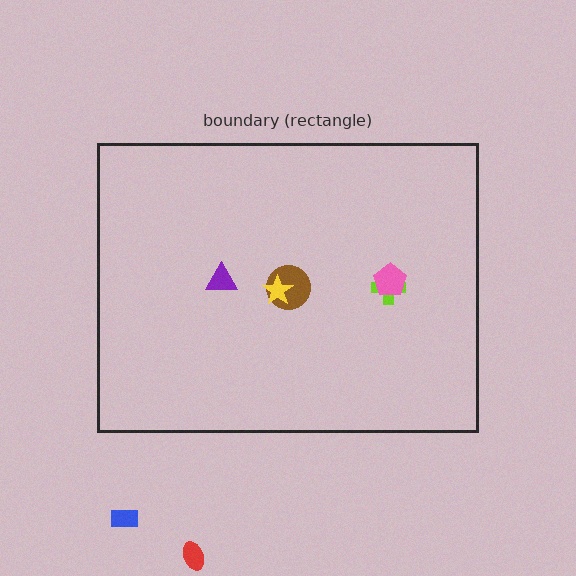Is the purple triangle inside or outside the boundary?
Inside.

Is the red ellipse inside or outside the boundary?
Outside.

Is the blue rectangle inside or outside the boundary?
Outside.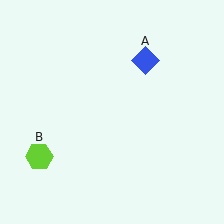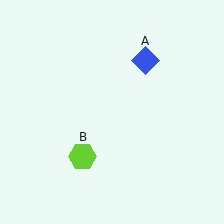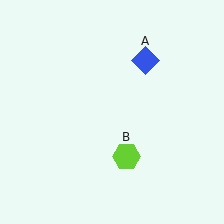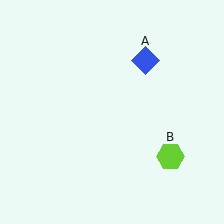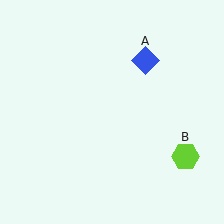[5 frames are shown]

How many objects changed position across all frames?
1 object changed position: lime hexagon (object B).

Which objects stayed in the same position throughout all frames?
Blue diamond (object A) remained stationary.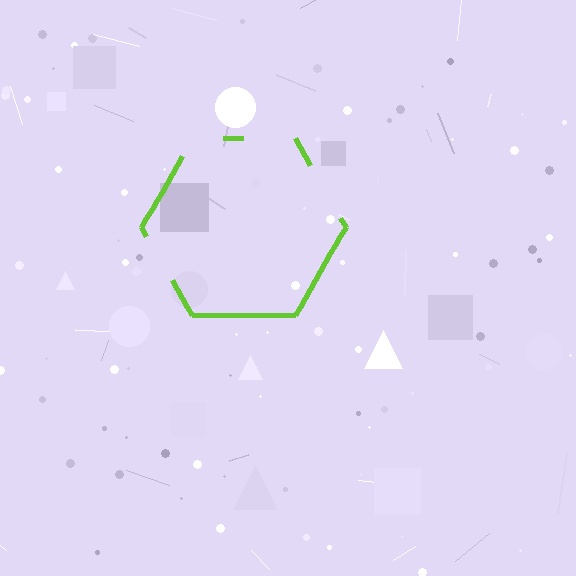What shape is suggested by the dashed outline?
The dashed outline suggests a hexagon.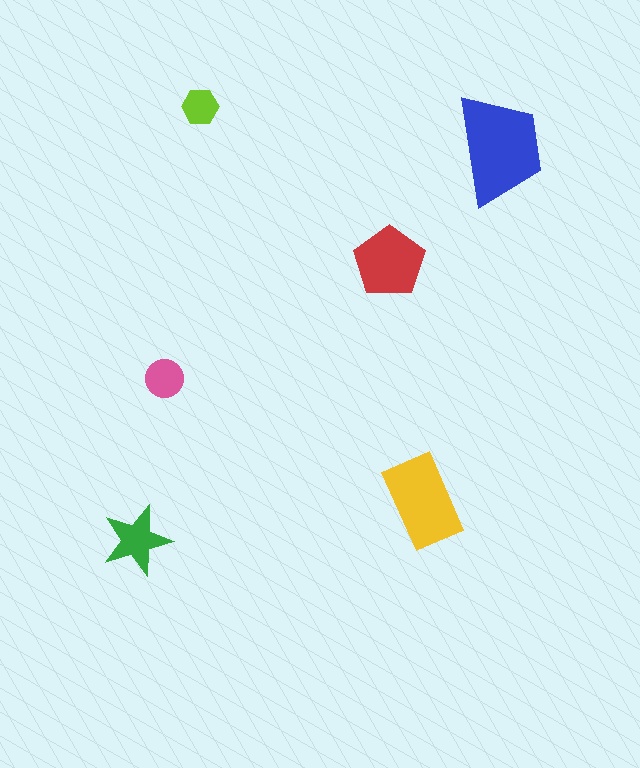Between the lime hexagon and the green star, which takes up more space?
The green star.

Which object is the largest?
The blue trapezoid.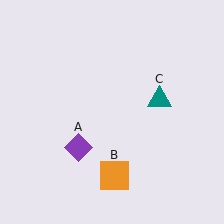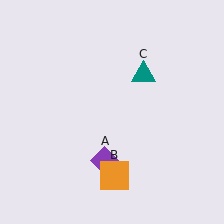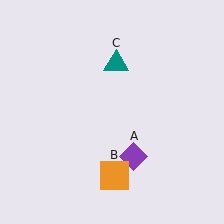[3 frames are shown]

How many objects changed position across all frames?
2 objects changed position: purple diamond (object A), teal triangle (object C).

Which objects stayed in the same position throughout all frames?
Orange square (object B) remained stationary.